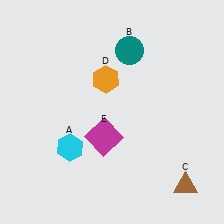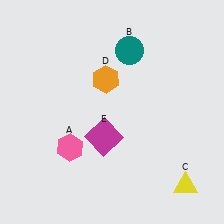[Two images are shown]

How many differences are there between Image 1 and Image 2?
There are 2 differences between the two images.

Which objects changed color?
A changed from cyan to pink. C changed from brown to yellow.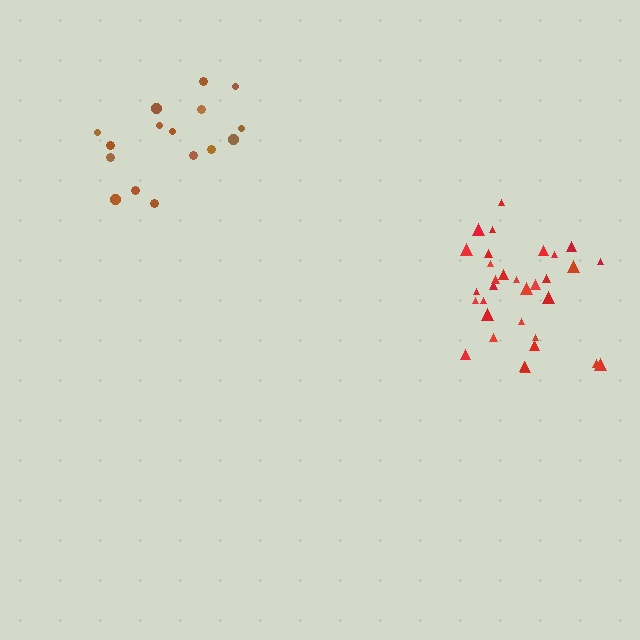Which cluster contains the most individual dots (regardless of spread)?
Red (32).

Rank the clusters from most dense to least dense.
red, brown.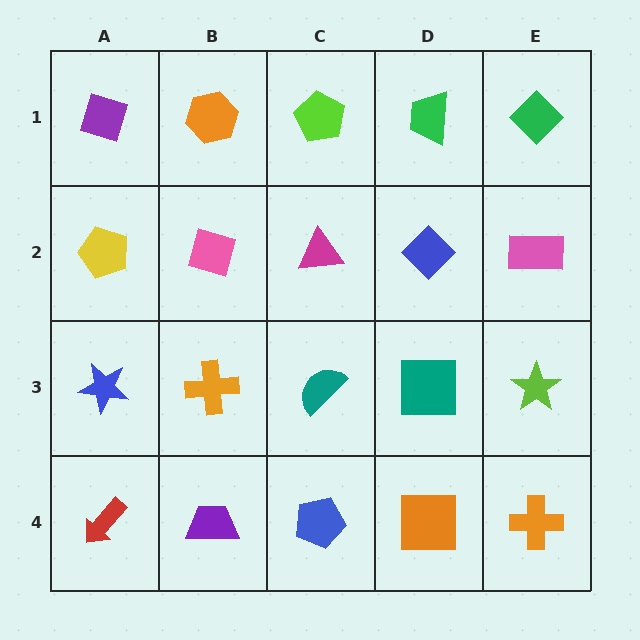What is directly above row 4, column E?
A lime star.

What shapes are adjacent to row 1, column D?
A blue diamond (row 2, column D), a lime pentagon (row 1, column C), a green diamond (row 1, column E).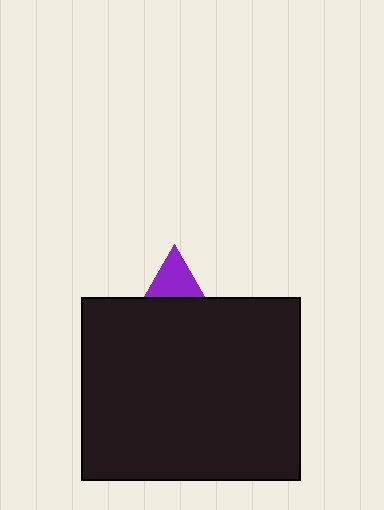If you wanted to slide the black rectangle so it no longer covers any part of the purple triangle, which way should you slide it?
Slide it down — that is the most direct way to separate the two shapes.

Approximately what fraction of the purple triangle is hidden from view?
Roughly 67% of the purple triangle is hidden behind the black rectangle.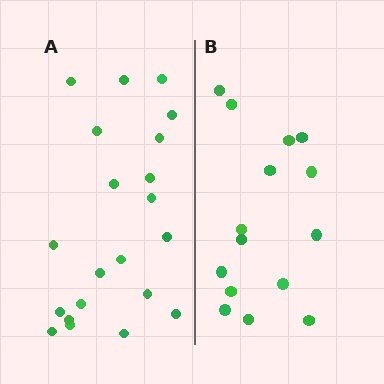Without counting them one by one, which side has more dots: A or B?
Region A (the left region) has more dots.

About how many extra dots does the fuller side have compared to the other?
Region A has about 6 more dots than region B.